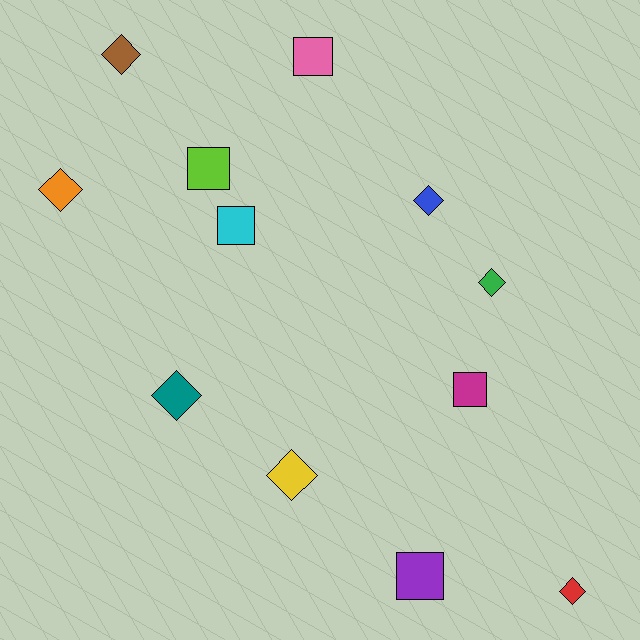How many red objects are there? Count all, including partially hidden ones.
There is 1 red object.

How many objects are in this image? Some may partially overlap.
There are 12 objects.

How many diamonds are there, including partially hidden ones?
There are 7 diamonds.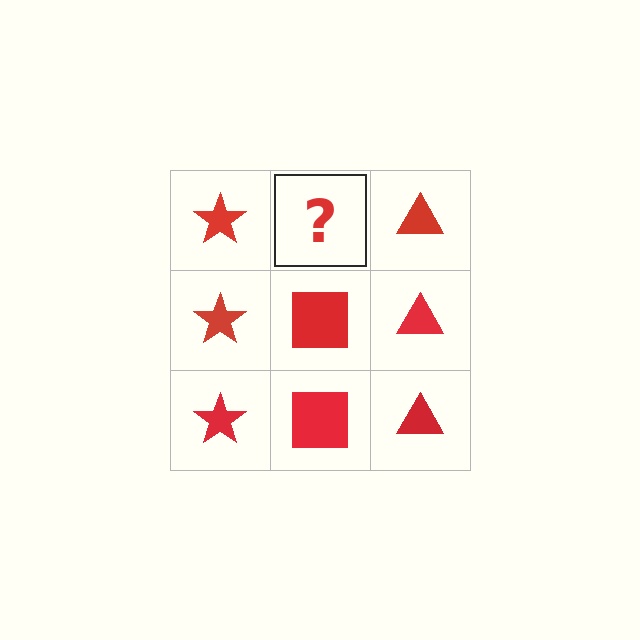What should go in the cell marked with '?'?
The missing cell should contain a red square.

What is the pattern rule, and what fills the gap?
The rule is that each column has a consistent shape. The gap should be filled with a red square.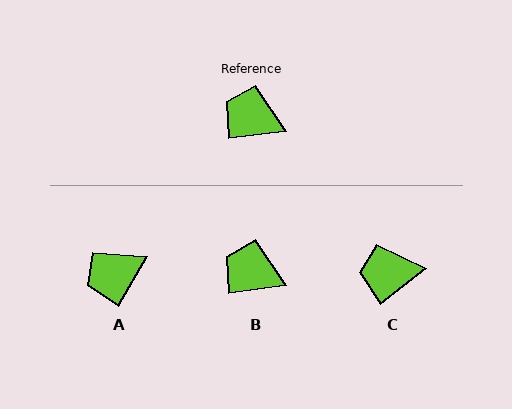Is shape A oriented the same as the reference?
No, it is off by about 53 degrees.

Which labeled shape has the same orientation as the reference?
B.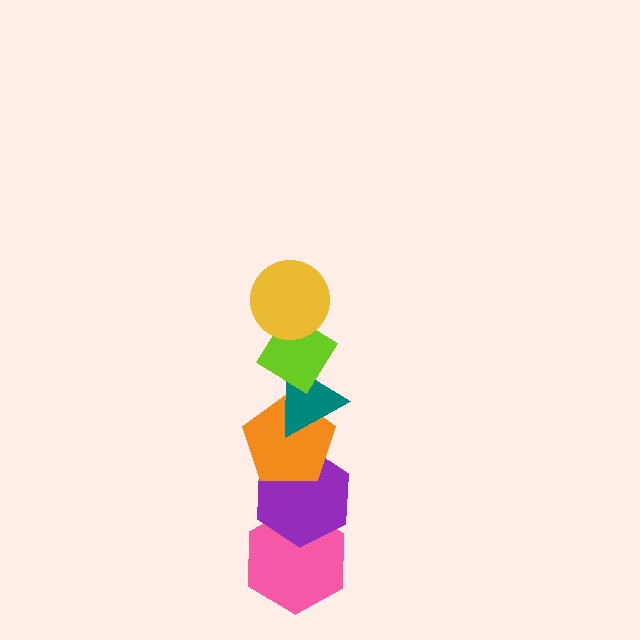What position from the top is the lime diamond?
The lime diamond is 2nd from the top.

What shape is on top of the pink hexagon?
The purple hexagon is on top of the pink hexagon.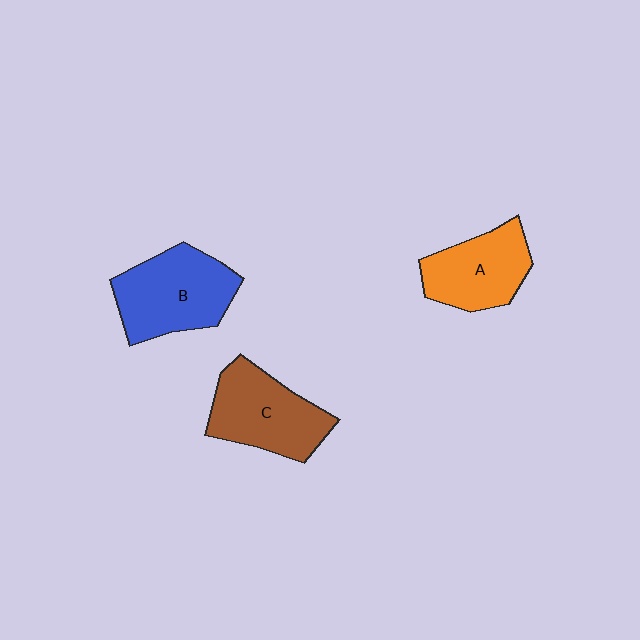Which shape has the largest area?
Shape B (blue).